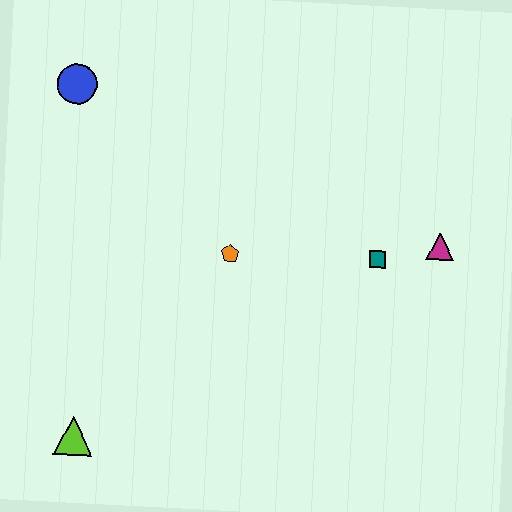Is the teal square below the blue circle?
Yes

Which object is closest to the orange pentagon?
The teal square is closest to the orange pentagon.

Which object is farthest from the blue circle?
The magenta triangle is farthest from the blue circle.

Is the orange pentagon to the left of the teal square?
Yes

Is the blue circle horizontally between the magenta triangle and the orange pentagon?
No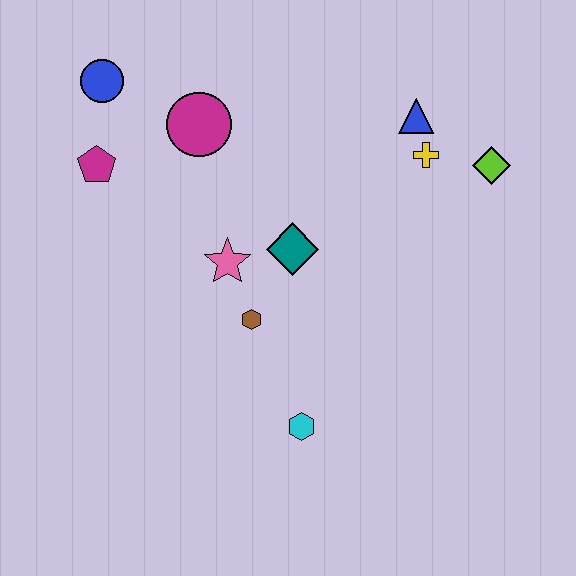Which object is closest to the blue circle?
The magenta pentagon is closest to the blue circle.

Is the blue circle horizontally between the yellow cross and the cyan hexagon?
No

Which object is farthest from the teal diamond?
The blue circle is farthest from the teal diamond.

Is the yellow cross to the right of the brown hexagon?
Yes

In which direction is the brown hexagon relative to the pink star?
The brown hexagon is below the pink star.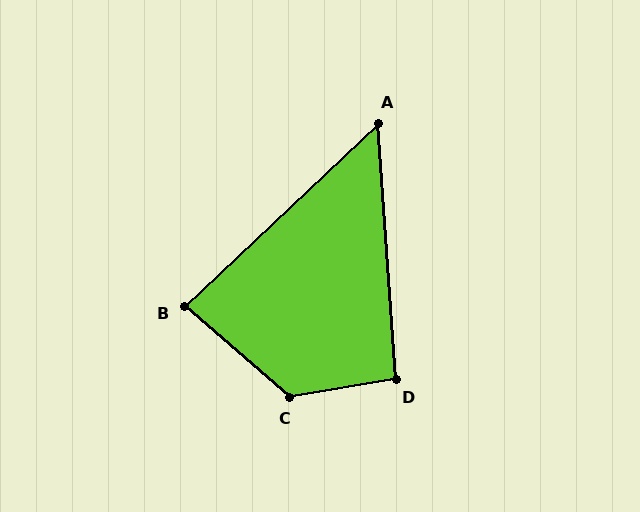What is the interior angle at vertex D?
Approximately 96 degrees (obtuse).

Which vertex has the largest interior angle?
C, at approximately 129 degrees.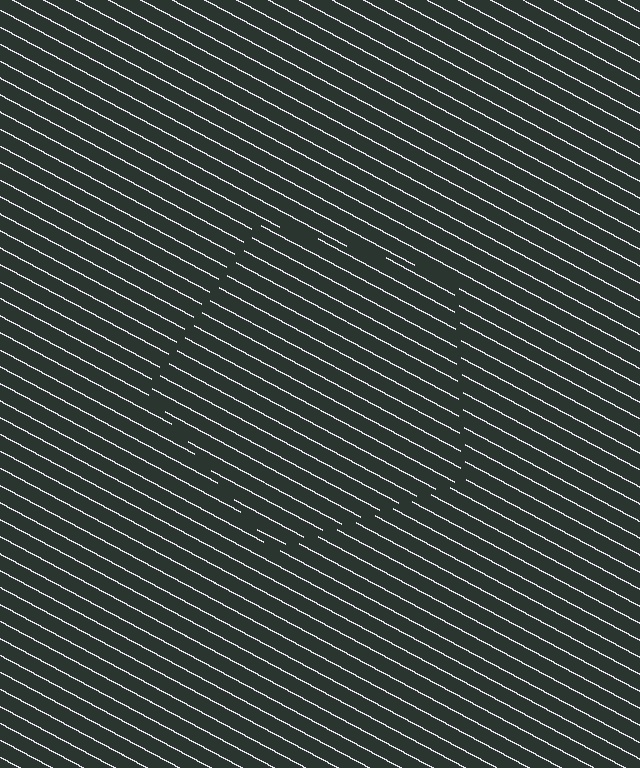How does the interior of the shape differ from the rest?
The interior of the shape contains the same grating, shifted by half a period — the contour is defined by the phase discontinuity where line-ends from the inner and outer gratings abut.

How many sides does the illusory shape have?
5 sides — the line-ends trace a pentagon.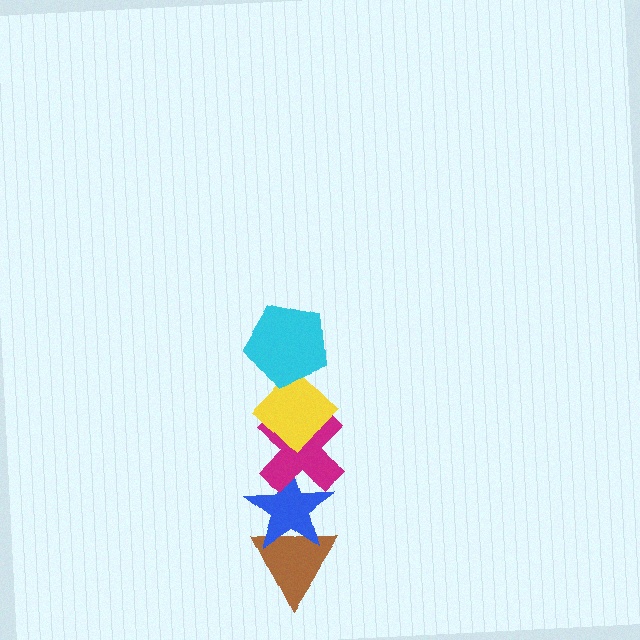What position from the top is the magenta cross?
The magenta cross is 3rd from the top.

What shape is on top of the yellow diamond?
The cyan pentagon is on top of the yellow diamond.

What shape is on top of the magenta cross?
The yellow diamond is on top of the magenta cross.